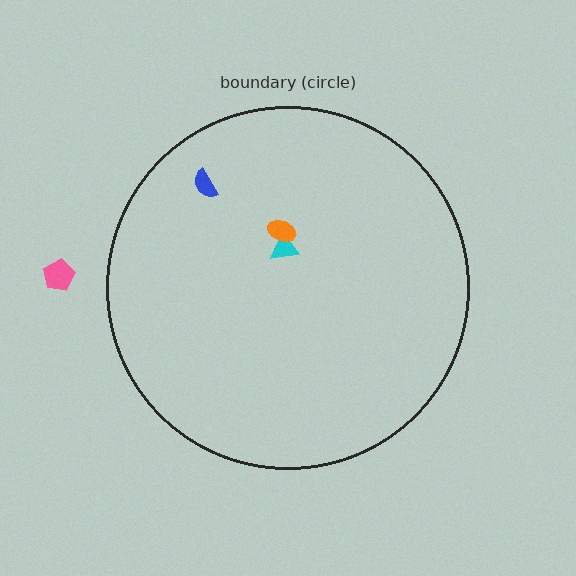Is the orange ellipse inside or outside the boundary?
Inside.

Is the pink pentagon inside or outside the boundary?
Outside.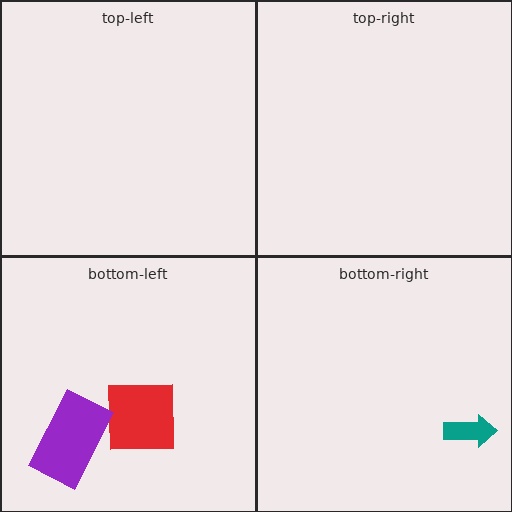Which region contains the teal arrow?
The bottom-right region.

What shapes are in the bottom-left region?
The red square, the purple rectangle.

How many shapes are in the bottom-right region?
1.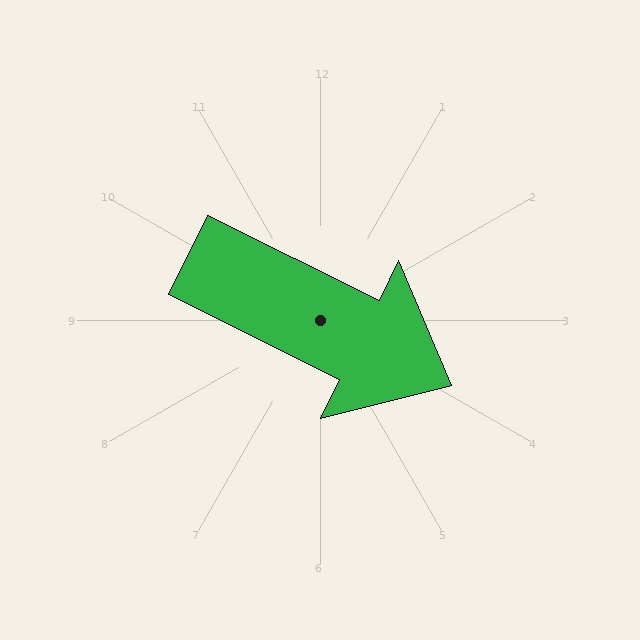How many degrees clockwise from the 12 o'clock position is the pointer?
Approximately 116 degrees.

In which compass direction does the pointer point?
Southeast.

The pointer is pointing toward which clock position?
Roughly 4 o'clock.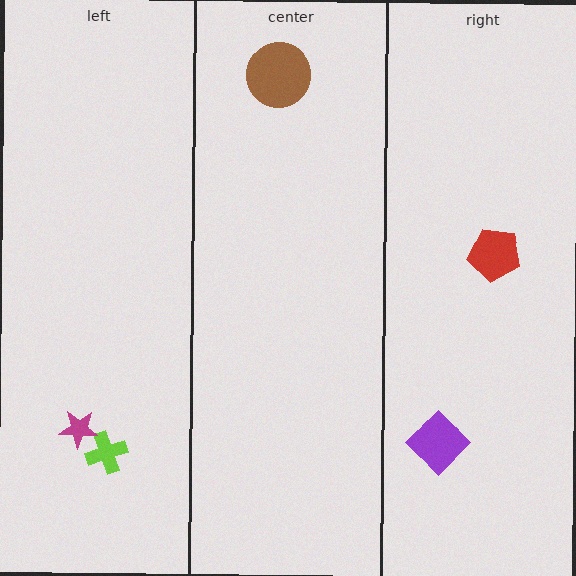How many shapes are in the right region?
2.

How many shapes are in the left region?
2.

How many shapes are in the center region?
1.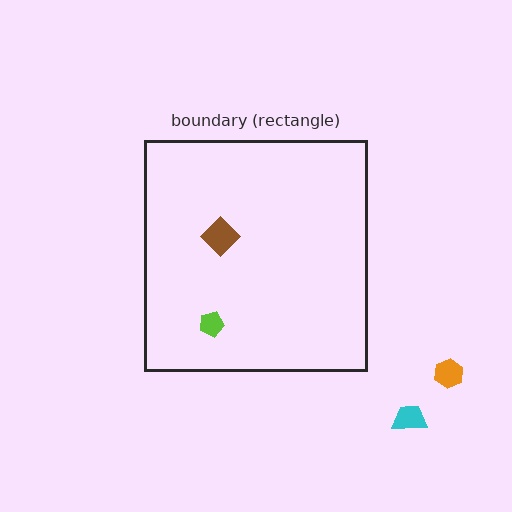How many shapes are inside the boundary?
2 inside, 2 outside.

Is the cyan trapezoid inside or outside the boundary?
Outside.